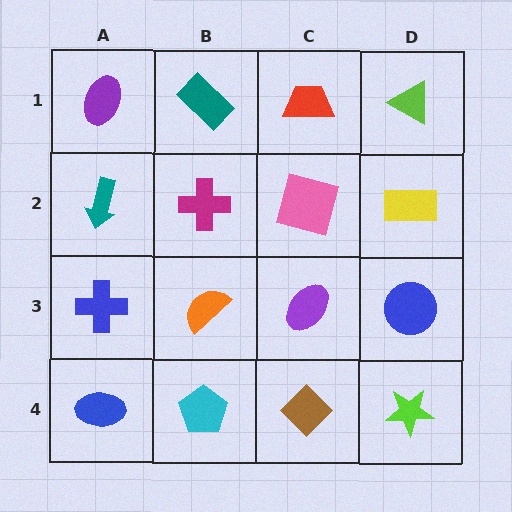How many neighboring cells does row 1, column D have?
2.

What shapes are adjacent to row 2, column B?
A teal rectangle (row 1, column B), an orange semicircle (row 3, column B), a teal arrow (row 2, column A), a pink square (row 2, column C).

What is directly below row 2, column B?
An orange semicircle.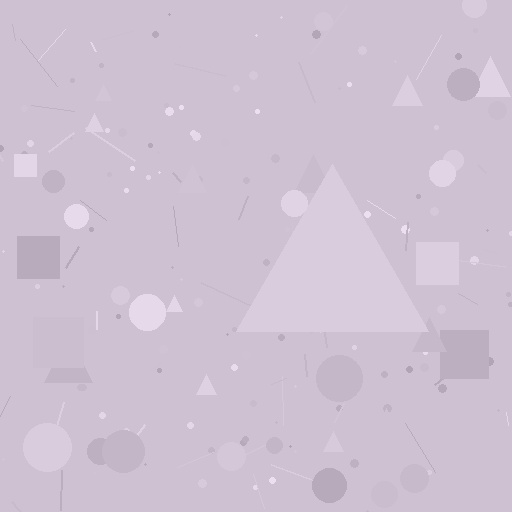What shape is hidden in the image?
A triangle is hidden in the image.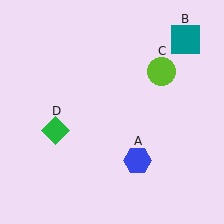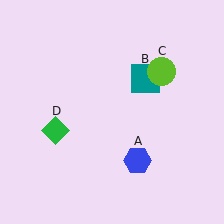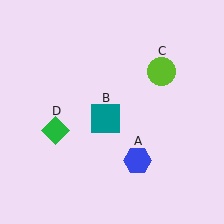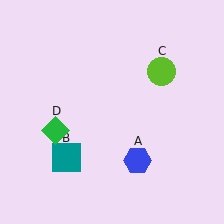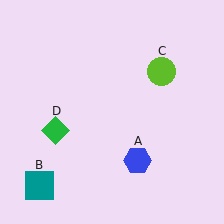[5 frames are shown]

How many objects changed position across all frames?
1 object changed position: teal square (object B).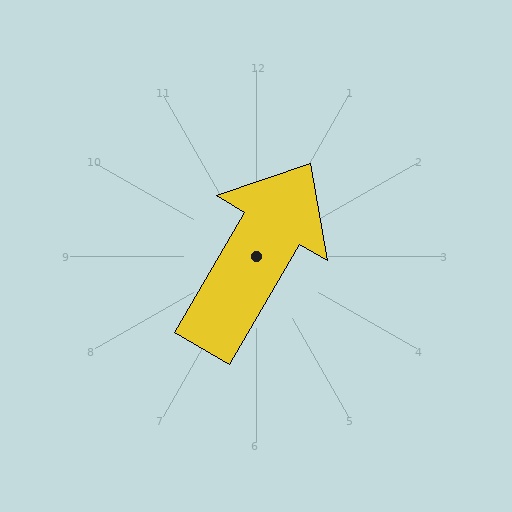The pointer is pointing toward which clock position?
Roughly 1 o'clock.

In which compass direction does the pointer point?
Northeast.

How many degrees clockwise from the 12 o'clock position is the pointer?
Approximately 30 degrees.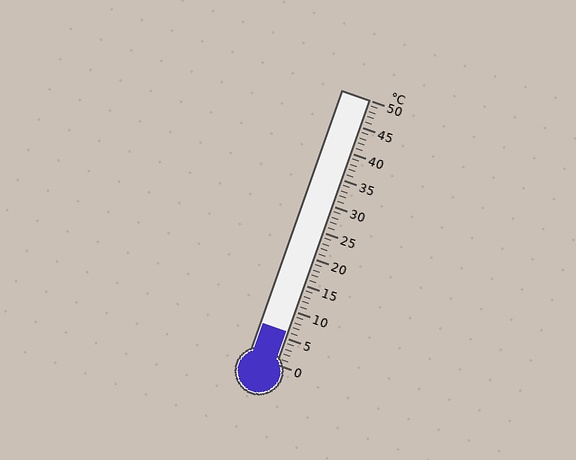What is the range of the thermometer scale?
The thermometer scale ranges from 0°C to 50°C.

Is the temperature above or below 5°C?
The temperature is above 5°C.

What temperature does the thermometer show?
The thermometer shows approximately 6°C.